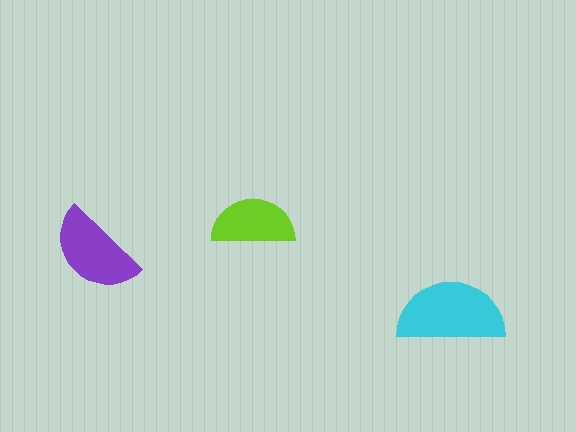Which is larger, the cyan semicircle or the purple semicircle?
The cyan one.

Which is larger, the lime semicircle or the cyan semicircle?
The cyan one.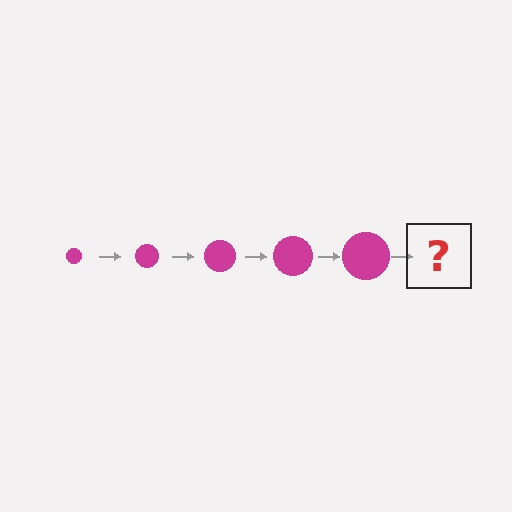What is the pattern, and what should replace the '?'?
The pattern is that the circle gets progressively larger each step. The '?' should be a magenta circle, larger than the previous one.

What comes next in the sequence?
The next element should be a magenta circle, larger than the previous one.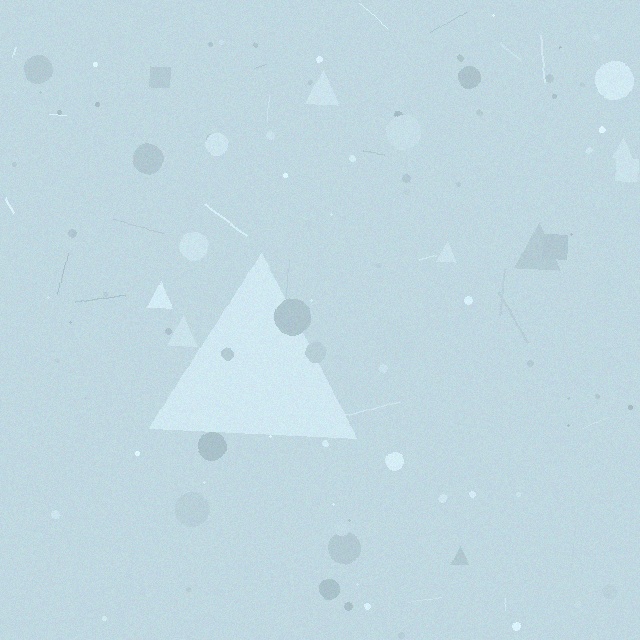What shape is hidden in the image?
A triangle is hidden in the image.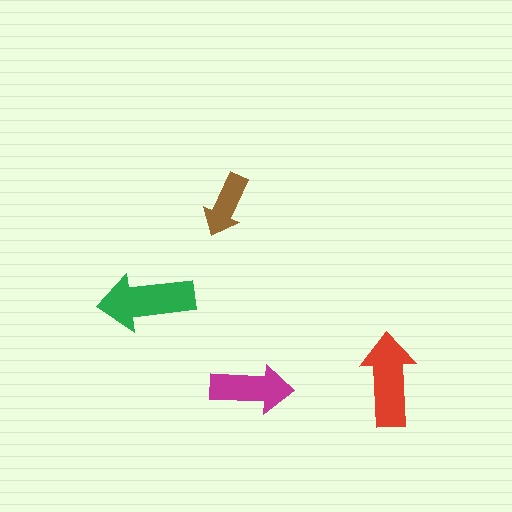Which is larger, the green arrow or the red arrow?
The green one.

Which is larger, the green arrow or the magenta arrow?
The green one.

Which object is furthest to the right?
The red arrow is rightmost.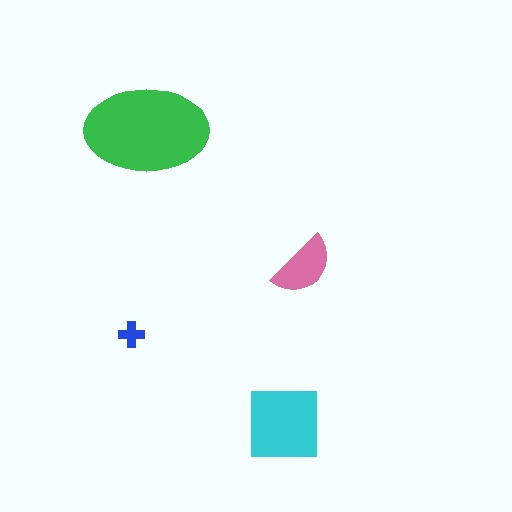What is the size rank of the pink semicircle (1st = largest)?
3rd.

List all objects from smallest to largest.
The blue cross, the pink semicircle, the cyan square, the green ellipse.